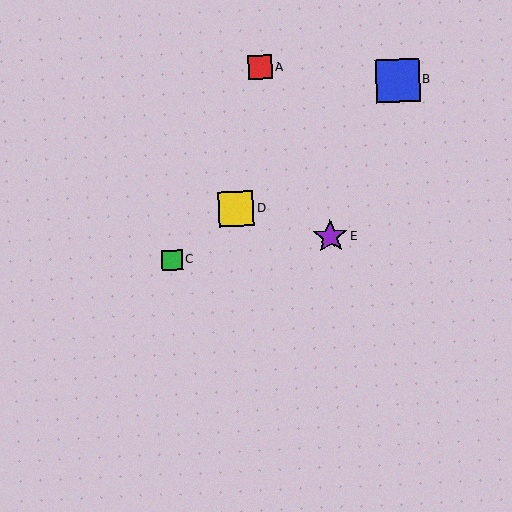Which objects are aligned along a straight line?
Objects B, C, D are aligned along a straight line.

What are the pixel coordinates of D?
Object D is at (236, 209).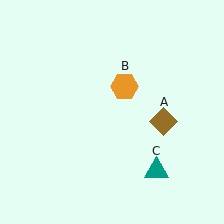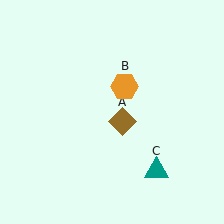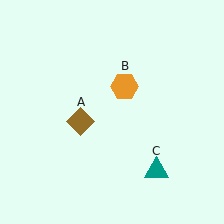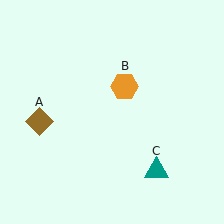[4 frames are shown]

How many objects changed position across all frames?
1 object changed position: brown diamond (object A).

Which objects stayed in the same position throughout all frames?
Orange hexagon (object B) and teal triangle (object C) remained stationary.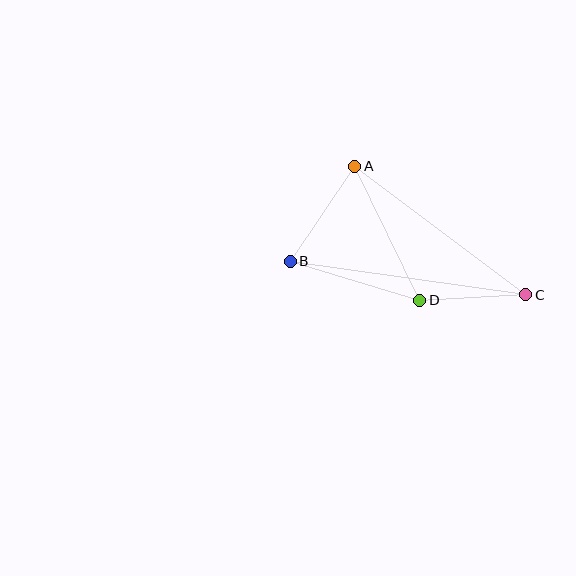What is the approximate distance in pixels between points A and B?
The distance between A and B is approximately 115 pixels.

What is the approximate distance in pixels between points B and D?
The distance between B and D is approximately 135 pixels.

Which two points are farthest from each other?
Points B and C are farthest from each other.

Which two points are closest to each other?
Points C and D are closest to each other.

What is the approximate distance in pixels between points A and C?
The distance between A and C is approximately 214 pixels.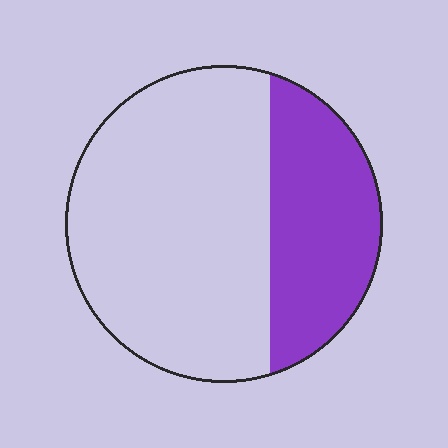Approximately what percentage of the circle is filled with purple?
Approximately 30%.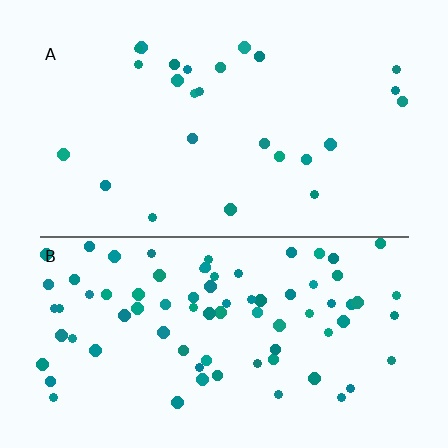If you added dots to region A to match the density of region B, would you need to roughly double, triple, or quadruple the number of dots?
Approximately triple.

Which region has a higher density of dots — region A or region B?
B (the bottom).